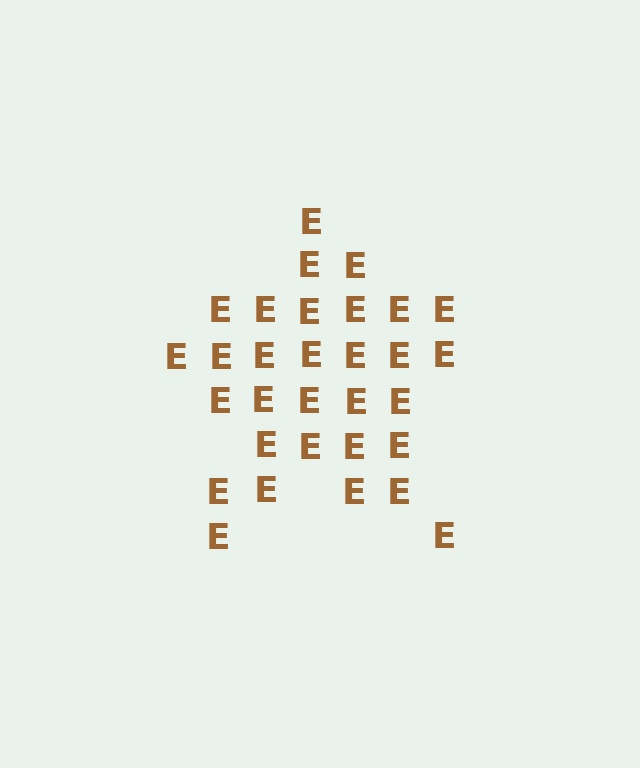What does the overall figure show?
The overall figure shows a star.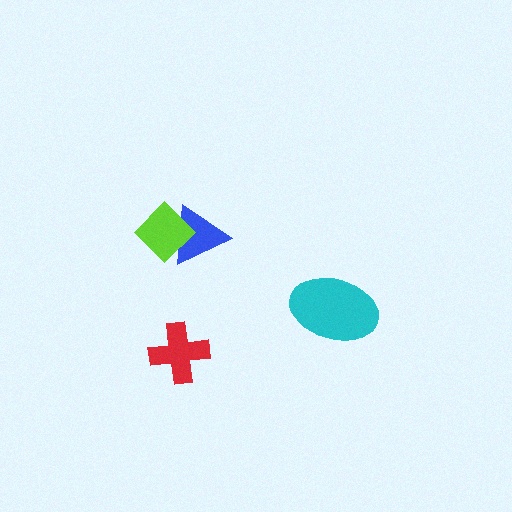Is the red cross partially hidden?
No, no other shape covers it.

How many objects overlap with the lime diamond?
1 object overlaps with the lime diamond.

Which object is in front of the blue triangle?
The lime diamond is in front of the blue triangle.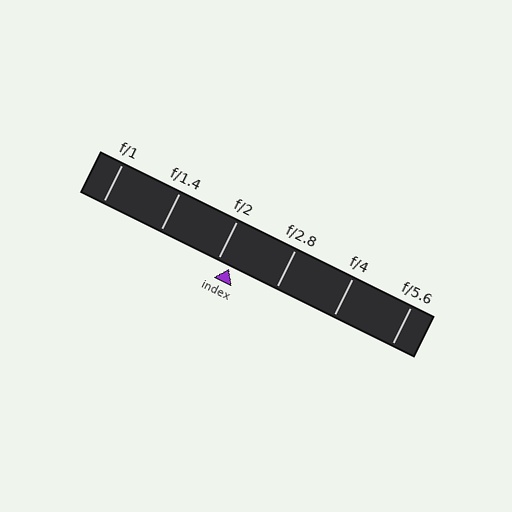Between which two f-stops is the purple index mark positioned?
The index mark is between f/2 and f/2.8.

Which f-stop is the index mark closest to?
The index mark is closest to f/2.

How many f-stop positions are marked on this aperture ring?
There are 6 f-stop positions marked.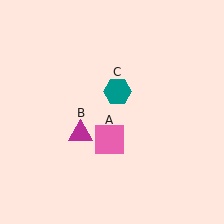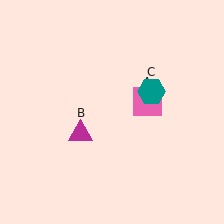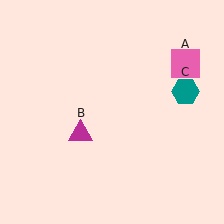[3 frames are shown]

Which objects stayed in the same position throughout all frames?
Magenta triangle (object B) remained stationary.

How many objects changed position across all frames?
2 objects changed position: pink square (object A), teal hexagon (object C).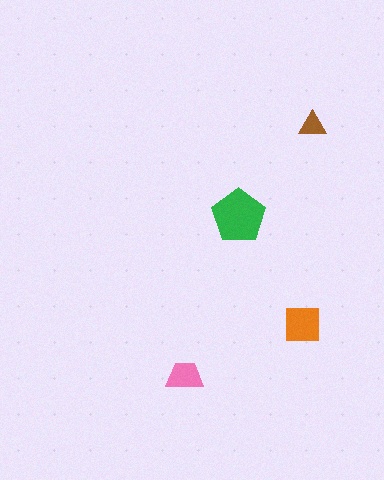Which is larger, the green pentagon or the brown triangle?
The green pentagon.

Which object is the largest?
The green pentagon.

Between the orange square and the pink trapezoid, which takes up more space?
The orange square.